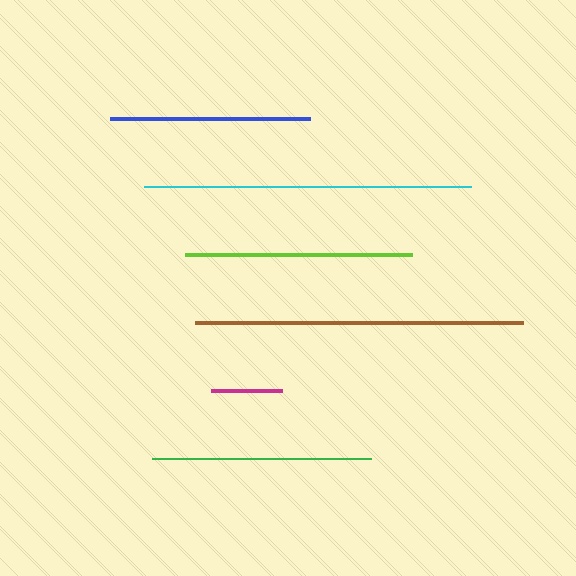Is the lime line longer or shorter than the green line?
The lime line is longer than the green line.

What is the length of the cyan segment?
The cyan segment is approximately 327 pixels long.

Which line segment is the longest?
The brown line is the longest at approximately 329 pixels.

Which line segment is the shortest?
The magenta line is the shortest at approximately 71 pixels.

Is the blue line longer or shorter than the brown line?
The brown line is longer than the blue line.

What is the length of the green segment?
The green segment is approximately 219 pixels long.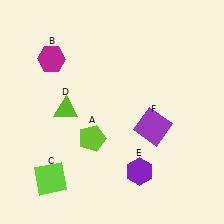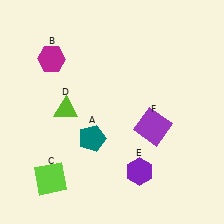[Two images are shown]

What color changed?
The pentagon (A) changed from lime in Image 1 to teal in Image 2.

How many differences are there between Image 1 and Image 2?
There is 1 difference between the two images.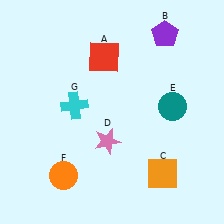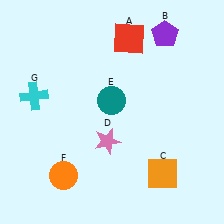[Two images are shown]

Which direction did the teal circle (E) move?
The teal circle (E) moved left.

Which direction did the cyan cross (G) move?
The cyan cross (G) moved left.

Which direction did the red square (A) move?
The red square (A) moved right.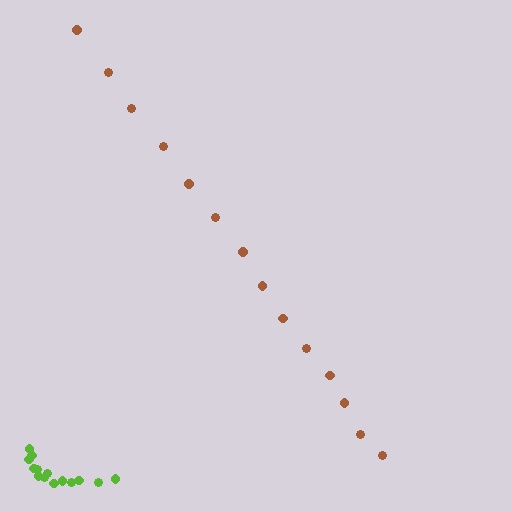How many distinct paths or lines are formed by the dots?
There are 2 distinct paths.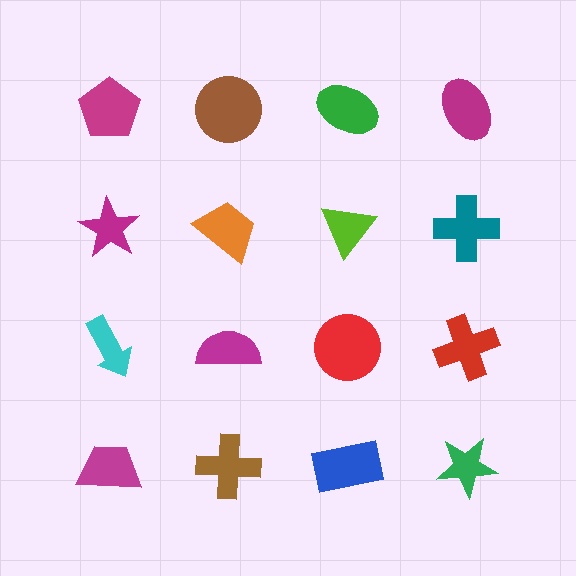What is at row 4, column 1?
A magenta trapezoid.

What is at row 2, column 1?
A magenta star.